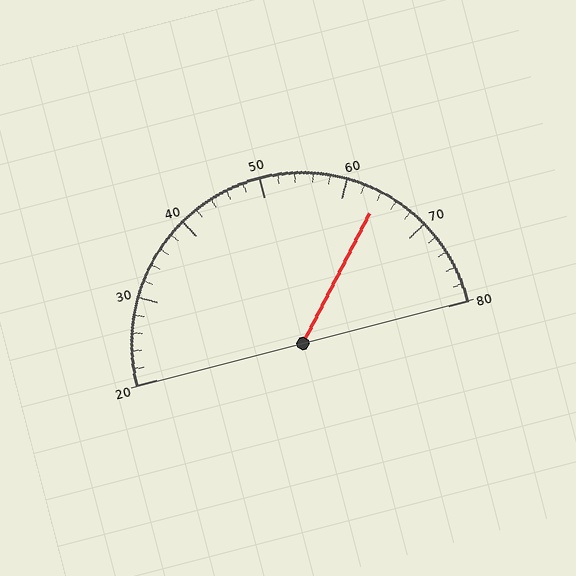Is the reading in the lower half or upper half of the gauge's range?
The reading is in the upper half of the range (20 to 80).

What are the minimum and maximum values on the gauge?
The gauge ranges from 20 to 80.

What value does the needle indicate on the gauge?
The needle indicates approximately 64.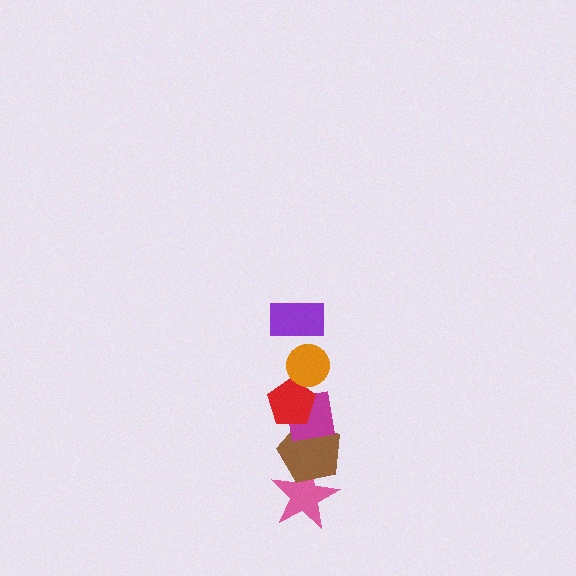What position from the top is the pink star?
The pink star is 6th from the top.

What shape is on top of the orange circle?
The purple rectangle is on top of the orange circle.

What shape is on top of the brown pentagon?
The magenta square is on top of the brown pentagon.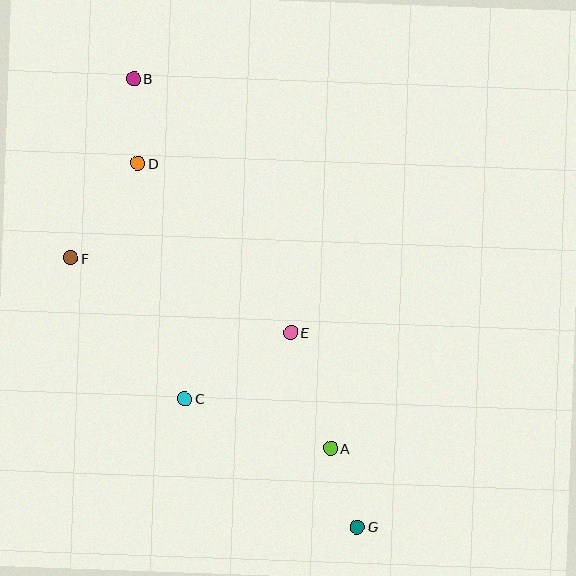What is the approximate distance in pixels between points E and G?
The distance between E and G is approximately 206 pixels.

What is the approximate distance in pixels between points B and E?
The distance between B and E is approximately 298 pixels.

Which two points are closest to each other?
Points A and G are closest to each other.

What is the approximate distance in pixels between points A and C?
The distance between A and C is approximately 154 pixels.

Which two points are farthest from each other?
Points B and G are farthest from each other.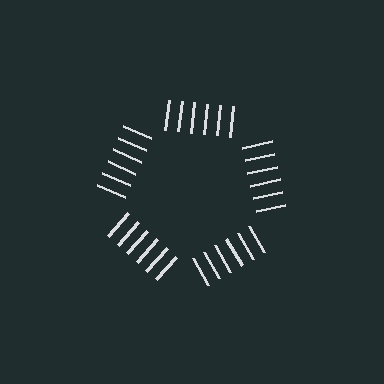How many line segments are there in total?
30 — 6 along each of the 5 edges.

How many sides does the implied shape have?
5 sides — the line-ends trace a pentagon.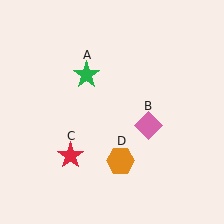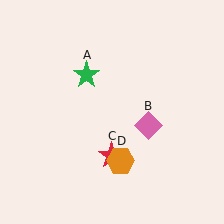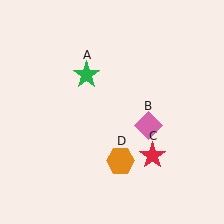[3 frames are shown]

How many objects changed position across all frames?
1 object changed position: red star (object C).